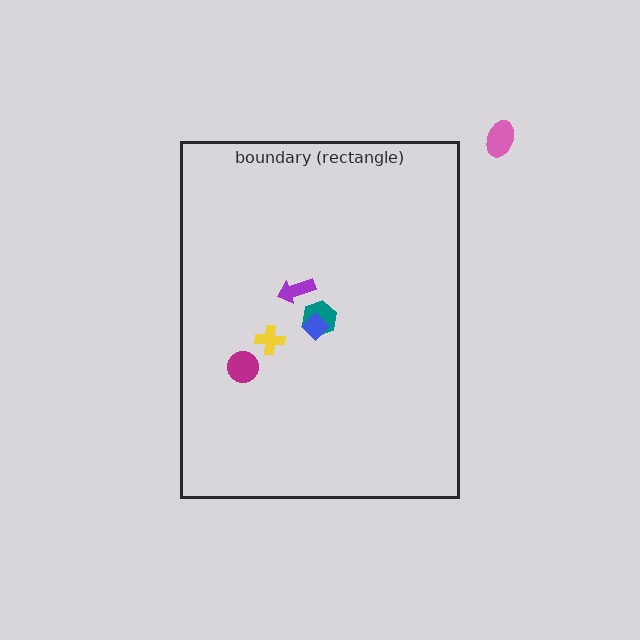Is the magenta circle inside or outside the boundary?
Inside.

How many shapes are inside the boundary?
5 inside, 1 outside.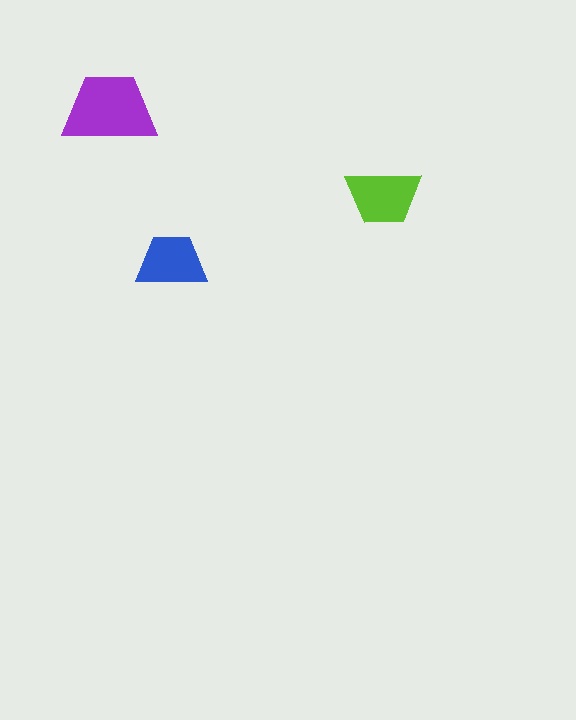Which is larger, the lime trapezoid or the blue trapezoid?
The lime one.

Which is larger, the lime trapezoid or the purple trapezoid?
The purple one.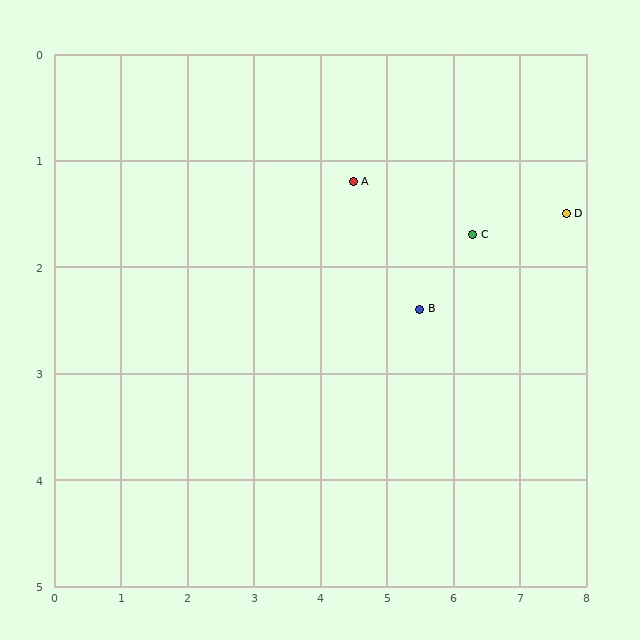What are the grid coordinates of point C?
Point C is at approximately (6.3, 1.7).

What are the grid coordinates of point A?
Point A is at approximately (4.5, 1.2).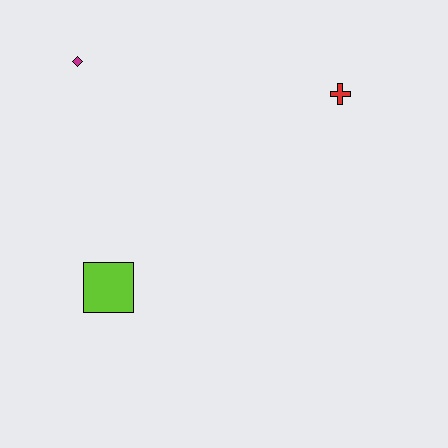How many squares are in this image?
There is 1 square.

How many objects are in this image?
There are 3 objects.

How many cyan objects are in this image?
There are no cyan objects.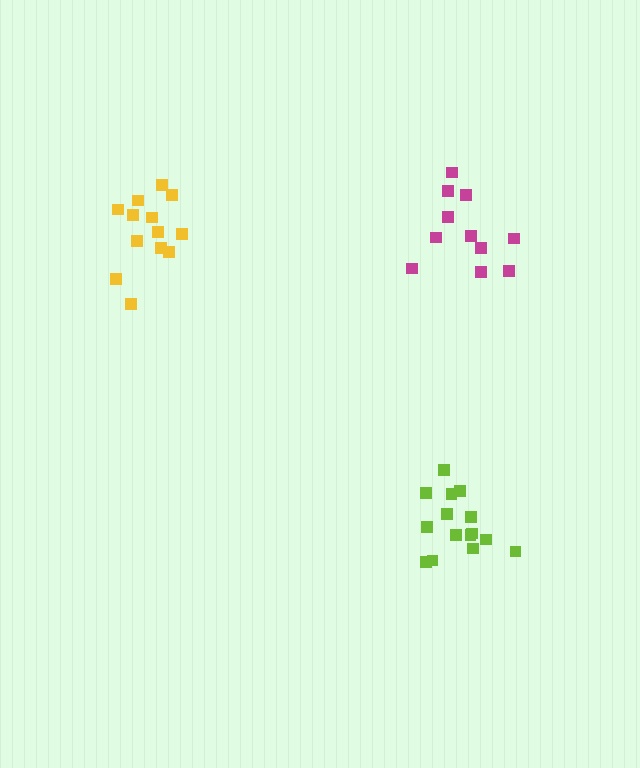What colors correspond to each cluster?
The clusters are colored: magenta, lime, yellow.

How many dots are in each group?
Group 1: 11 dots, Group 2: 15 dots, Group 3: 13 dots (39 total).